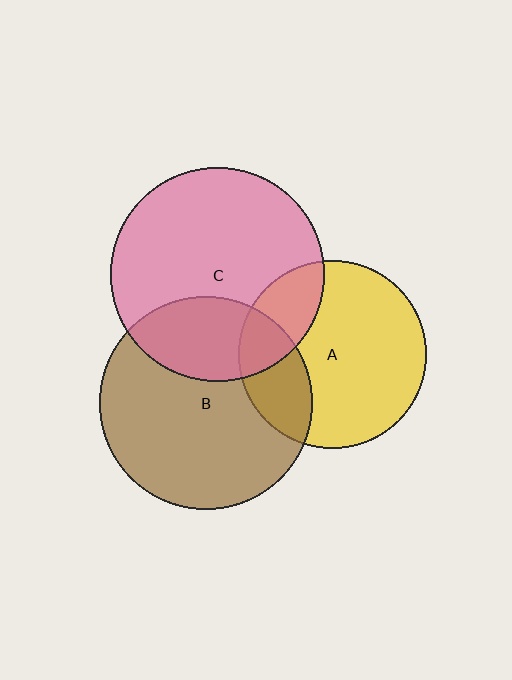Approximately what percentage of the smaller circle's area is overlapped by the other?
Approximately 25%.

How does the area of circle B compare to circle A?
Approximately 1.3 times.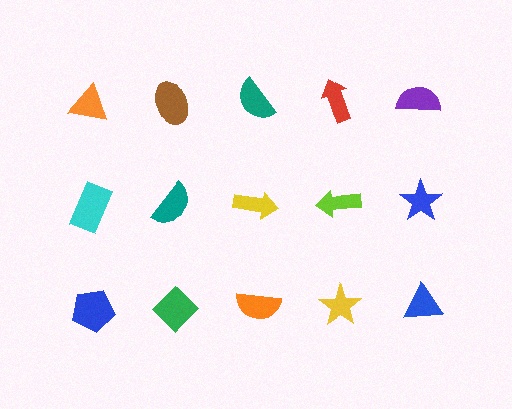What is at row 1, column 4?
A red arrow.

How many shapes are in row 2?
5 shapes.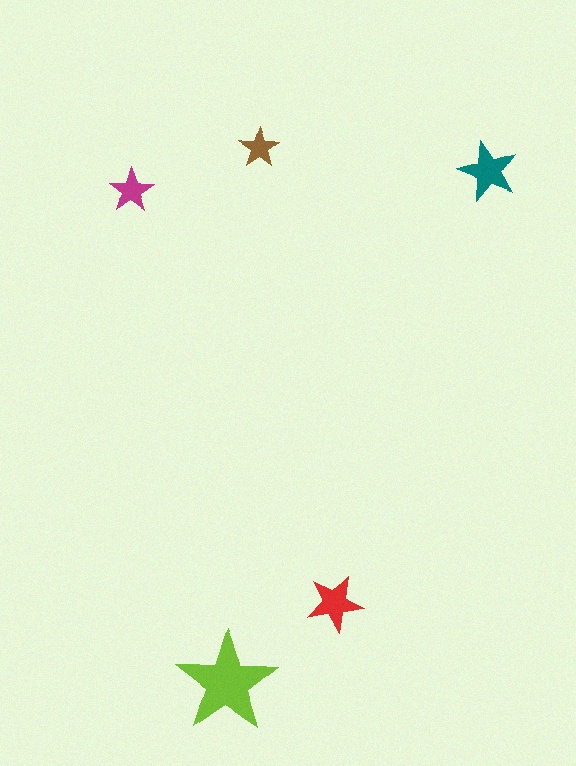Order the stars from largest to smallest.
the lime one, the teal one, the red one, the magenta one, the brown one.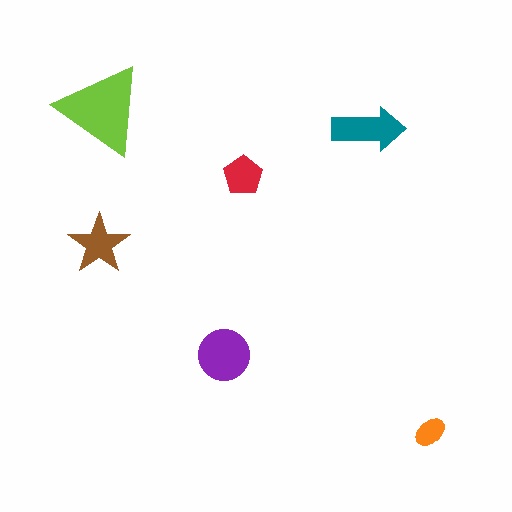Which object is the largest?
The lime triangle.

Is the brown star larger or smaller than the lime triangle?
Smaller.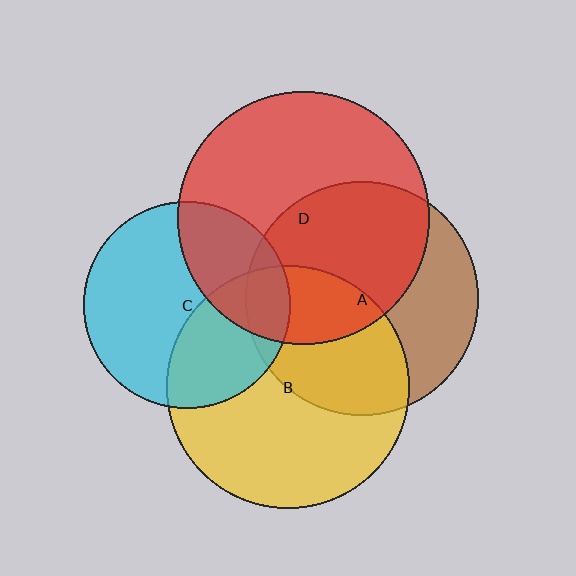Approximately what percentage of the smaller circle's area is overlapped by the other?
Approximately 35%.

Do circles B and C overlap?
Yes.